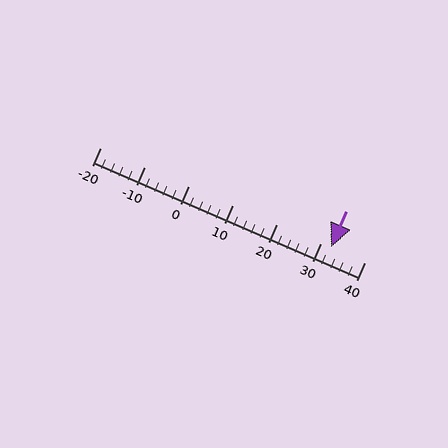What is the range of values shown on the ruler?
The ruler shows values from -20 to 40.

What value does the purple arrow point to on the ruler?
The purple arrow points to approximately 32.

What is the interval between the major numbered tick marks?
The major tick marks are spaced 10 units apart.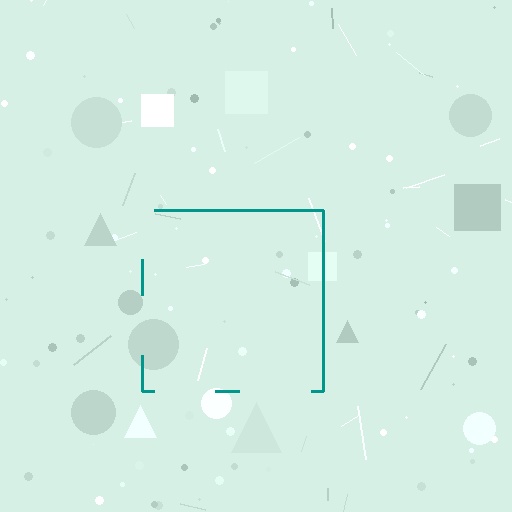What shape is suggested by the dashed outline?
The dashed outline suggests a square.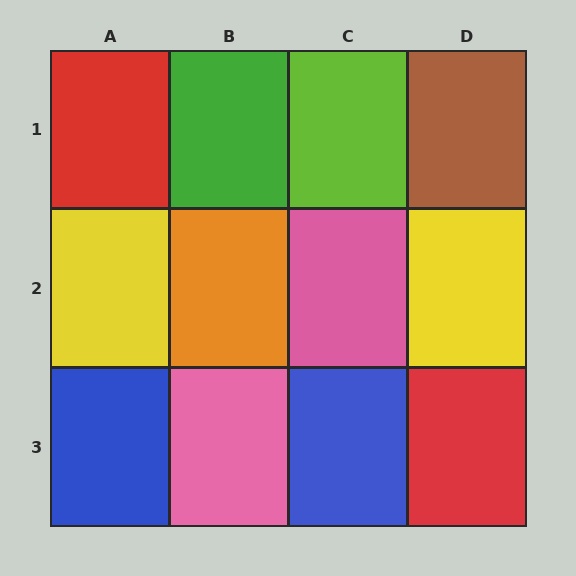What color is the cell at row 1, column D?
Brown.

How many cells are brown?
1 cell is brown.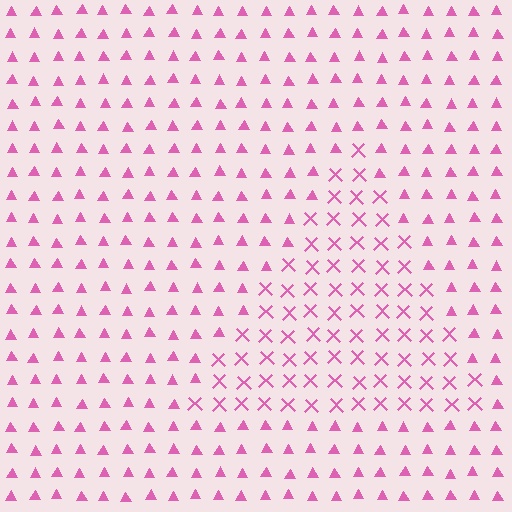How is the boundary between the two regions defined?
The boundary is defined by a change in element shape: X marks inside vs. triangles outside. All elements share the same color and spacing.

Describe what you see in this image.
The image is filled with small pink elements arranged in a uniform grid. A triangle-shaped region contains X marks, while the surrounding area contains triangles. The boundary is defined purely by the change in element shape.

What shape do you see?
I see a triangle.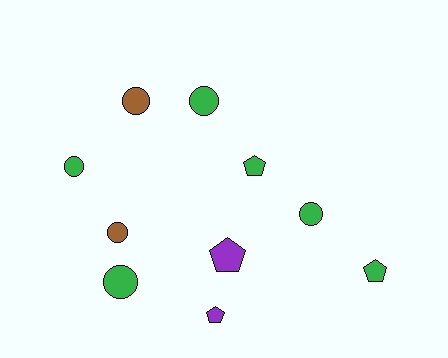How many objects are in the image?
There are 10 objects.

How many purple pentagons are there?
There are 2 purple pentagons.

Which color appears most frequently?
Green, with 6 objects.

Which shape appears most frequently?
Circle, with 6 objects.